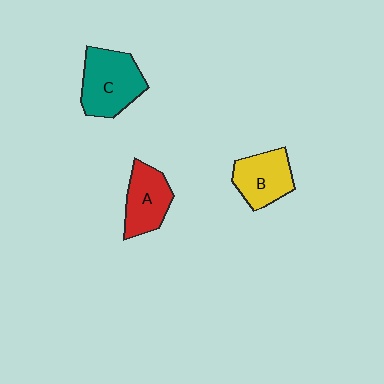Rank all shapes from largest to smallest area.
From largest to smallest: C (teal), B (yellow), A (red).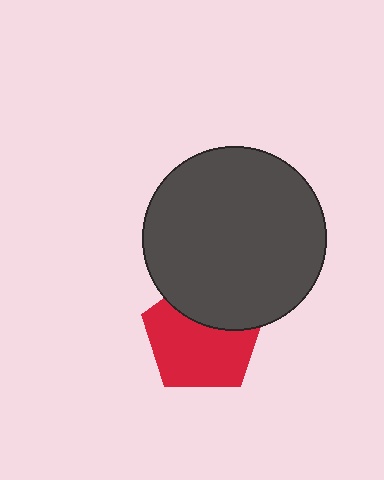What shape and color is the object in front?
The object in front is a dark gray circle.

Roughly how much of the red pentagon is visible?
Most of it is visible (roughly 66%).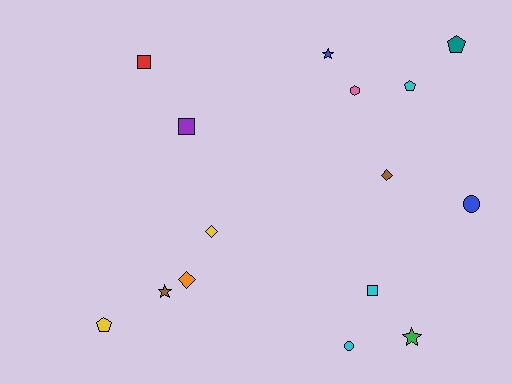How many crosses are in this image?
There are no crosses.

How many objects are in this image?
There are 15 objects.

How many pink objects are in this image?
There is 1 pink object.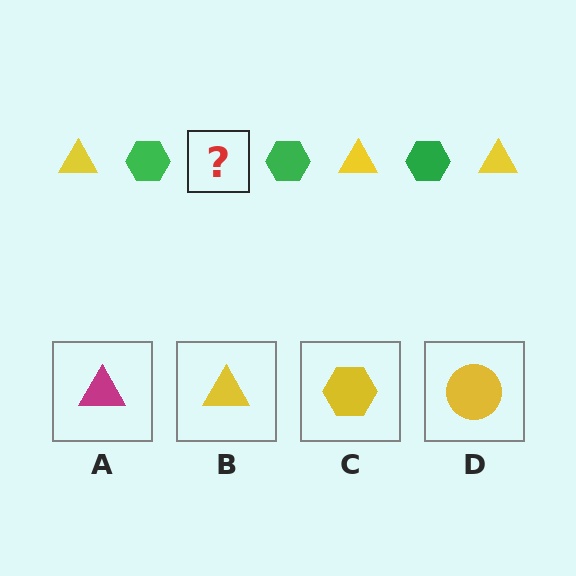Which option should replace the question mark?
Option B.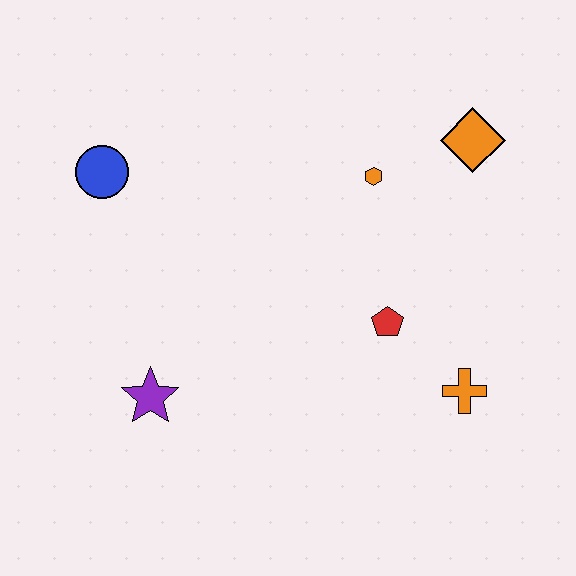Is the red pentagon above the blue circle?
No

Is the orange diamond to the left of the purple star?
No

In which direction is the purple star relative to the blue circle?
The purple star is below the blue circle.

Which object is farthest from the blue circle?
The orange cross is farthest from the blue circle.